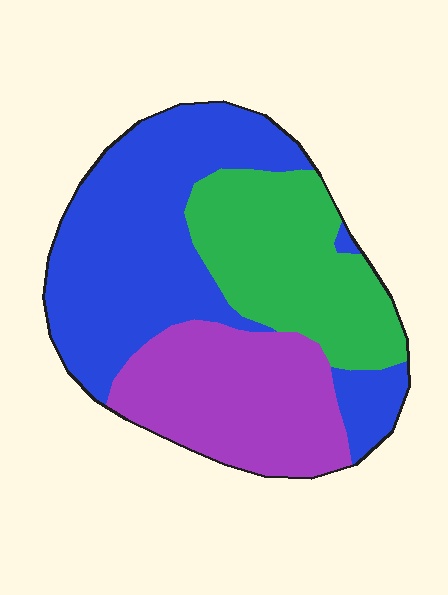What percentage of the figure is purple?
Purple takes up about one quarter (1/4) of the figure.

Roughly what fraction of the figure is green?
Green covers roughly 30% of the figure.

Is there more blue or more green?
Blue.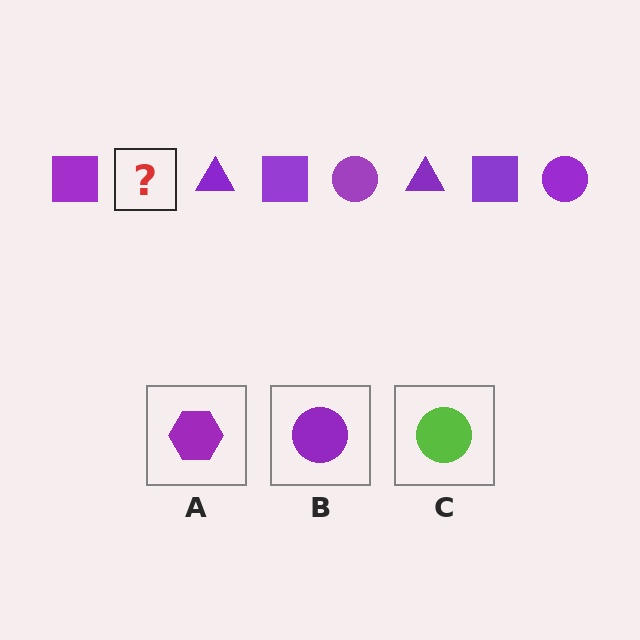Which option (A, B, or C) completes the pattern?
B.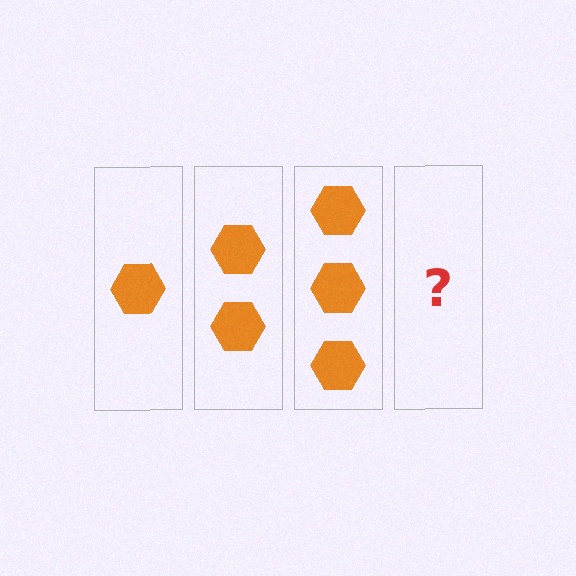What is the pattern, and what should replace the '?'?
The pattern is that each step adds one more hexagon. The '?' should be 4 hexagons.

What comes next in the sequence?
The next element should be 4 hexagons.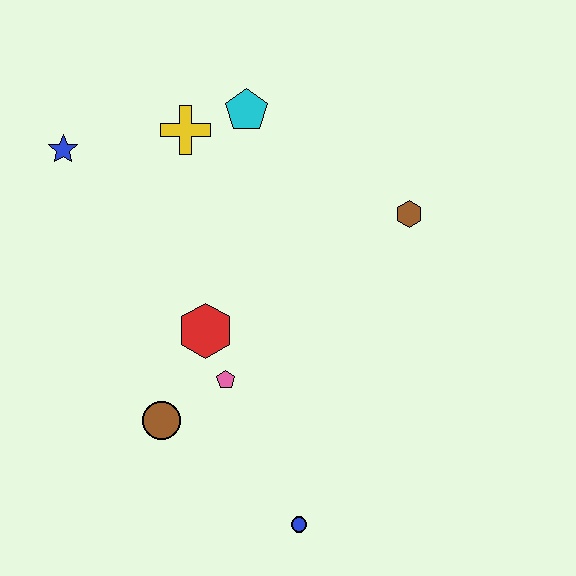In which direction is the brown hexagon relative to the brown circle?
The brown hexagon is to the right of the brown circle.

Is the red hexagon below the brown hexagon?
Yes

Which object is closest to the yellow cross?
The cyan pentagon is closest to the yellow cross.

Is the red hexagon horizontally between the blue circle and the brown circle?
Yes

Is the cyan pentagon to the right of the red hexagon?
Yes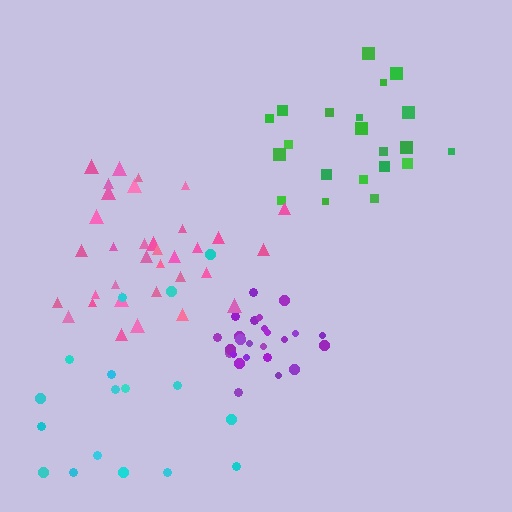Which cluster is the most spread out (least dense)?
Cyan.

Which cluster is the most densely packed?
Purple.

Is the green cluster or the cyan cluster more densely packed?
Green.